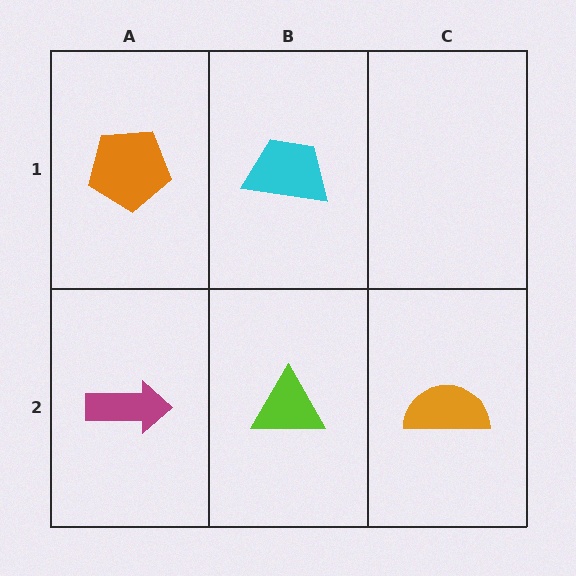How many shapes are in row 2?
3 shapes.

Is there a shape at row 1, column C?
No, that cell is empty.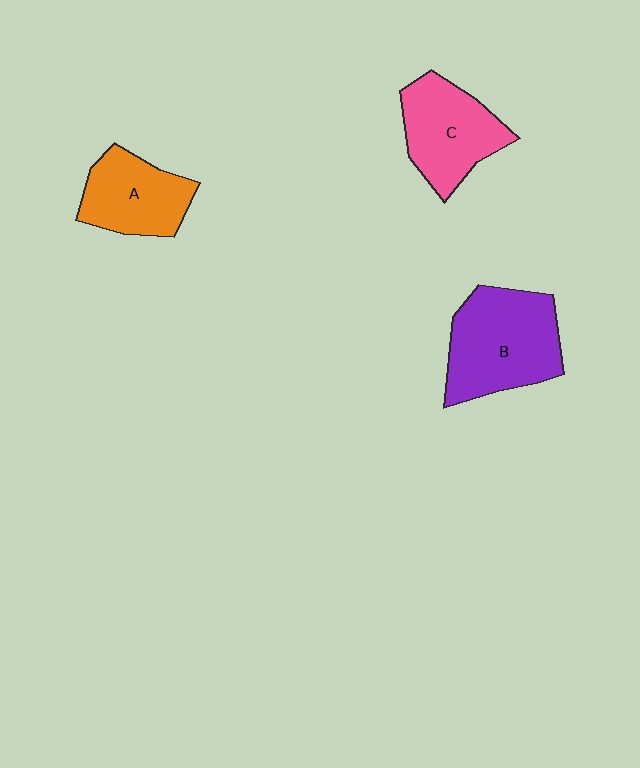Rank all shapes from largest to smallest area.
From largest to smallest: B (purple), C (pink), A (orange).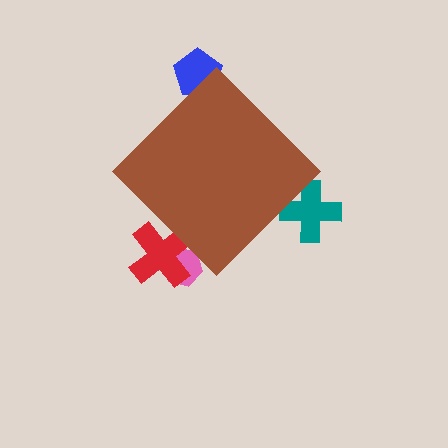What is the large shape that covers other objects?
A brown diamond.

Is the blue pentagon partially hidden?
Yes, the blue pentagon is partially hidden behind the brown diamond.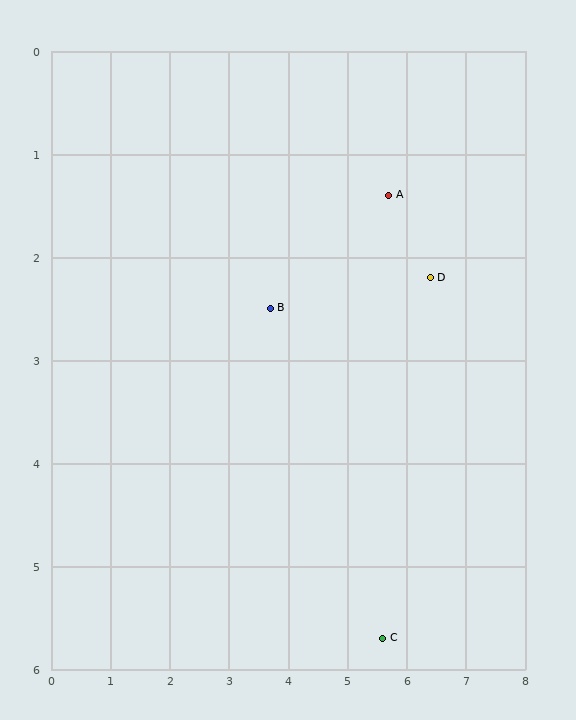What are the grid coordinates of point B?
Point B is at approximately (3.7, 2.5).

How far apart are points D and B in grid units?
Points D and B are about 2.7 grid units apart.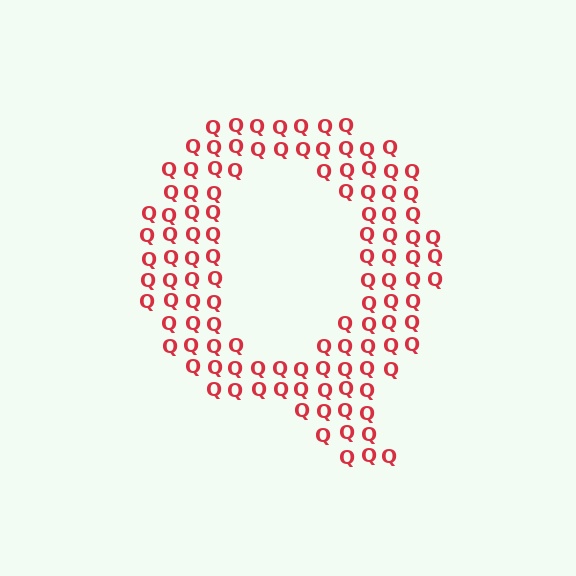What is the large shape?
The large shape is the letter Q.